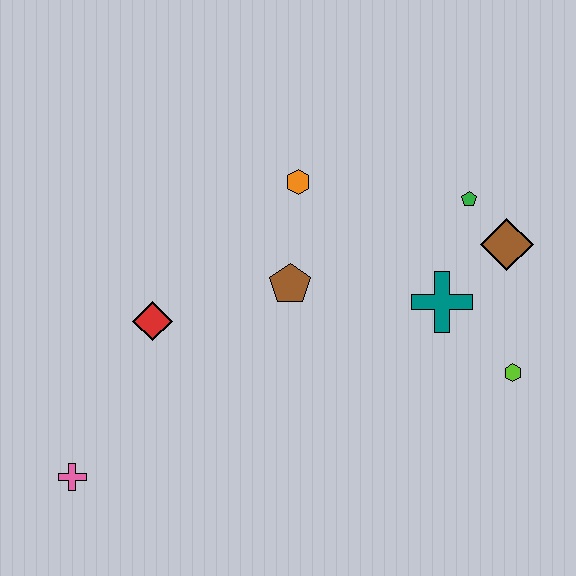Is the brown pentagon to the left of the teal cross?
Yes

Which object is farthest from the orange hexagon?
The pink cross is farthest from the orange hexagon.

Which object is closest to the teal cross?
The brown diamond is closest to the teal cross.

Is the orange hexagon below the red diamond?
No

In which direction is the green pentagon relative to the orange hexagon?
The green pentagon is to the right of the orange hexagon.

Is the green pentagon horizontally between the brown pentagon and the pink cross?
No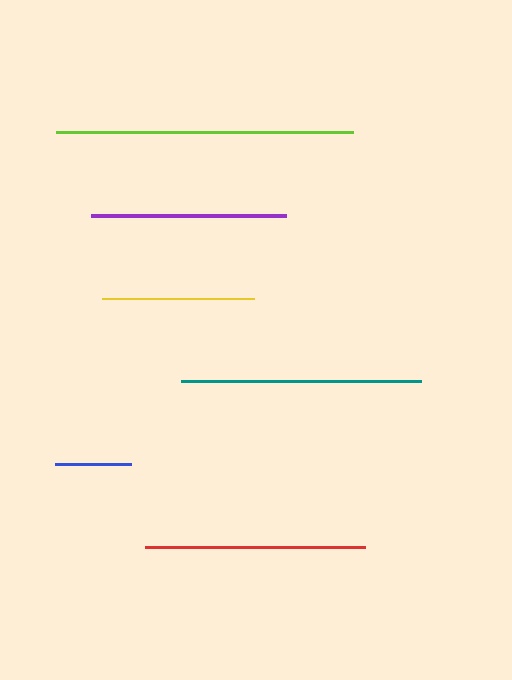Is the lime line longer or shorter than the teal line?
The lime line is longer than the teal line.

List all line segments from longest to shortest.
From longest to shortest: lime, teal, red, purple, yellow, blue.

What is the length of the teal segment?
The teal segment is approximately 239 pixels long.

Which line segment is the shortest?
The blue line is the shortest at approximately 77 pixels.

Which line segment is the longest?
The lime line is the longest at approximately 297 pixels.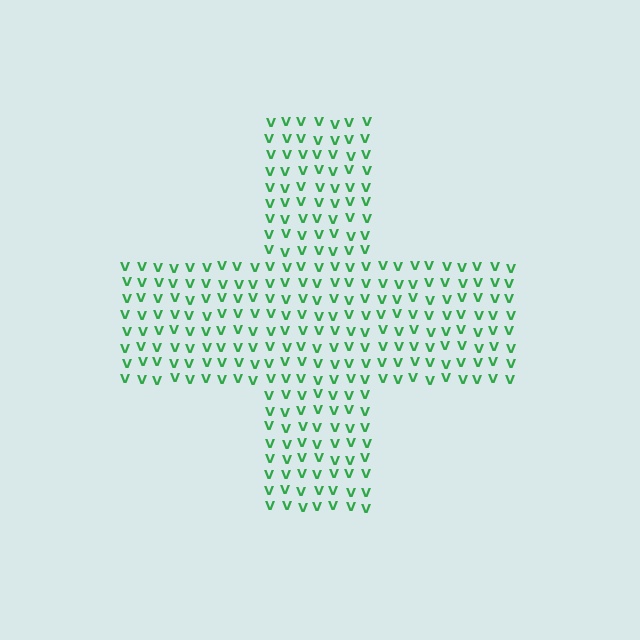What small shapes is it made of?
It is made of small letter V's.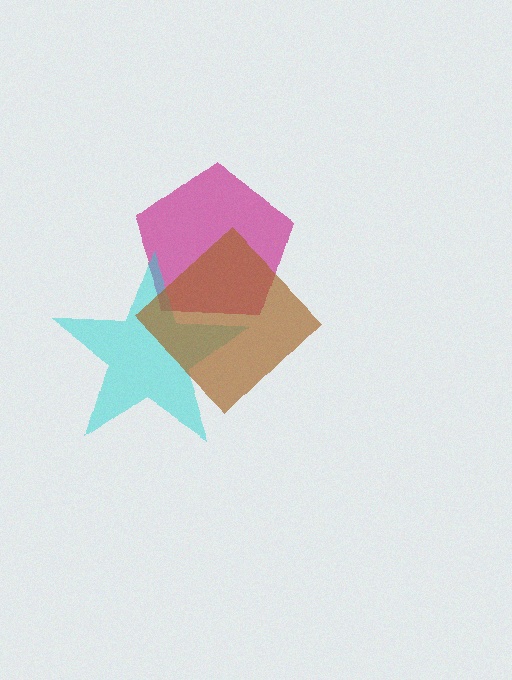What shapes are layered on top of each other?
The layered shapes are: a magenta pentagon, a cyan star, a brown diamond.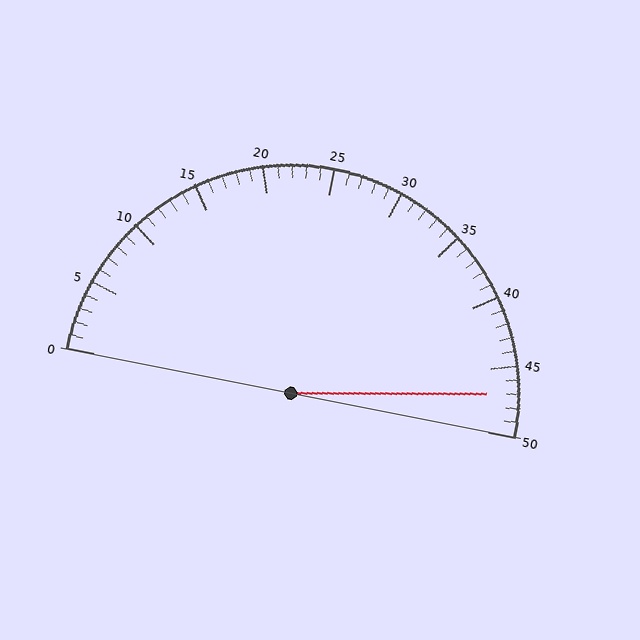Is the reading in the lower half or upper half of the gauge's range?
The reading is in the upper half of the range (0 to 50).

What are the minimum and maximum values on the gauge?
The gauge ranges from 0 to 50.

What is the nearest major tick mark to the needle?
The nearest major tick mark is 45.